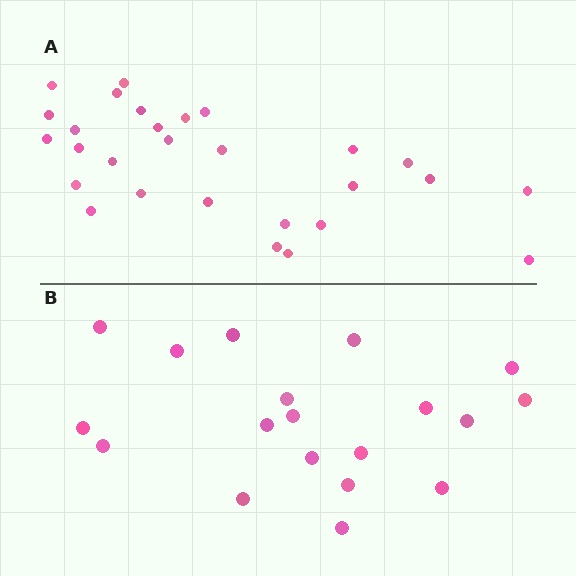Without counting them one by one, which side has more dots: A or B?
Region A (the top region) has more dots.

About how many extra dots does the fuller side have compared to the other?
Region A has roughly 8 or so more dots than region B.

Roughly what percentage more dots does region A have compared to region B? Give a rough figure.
About 45% more.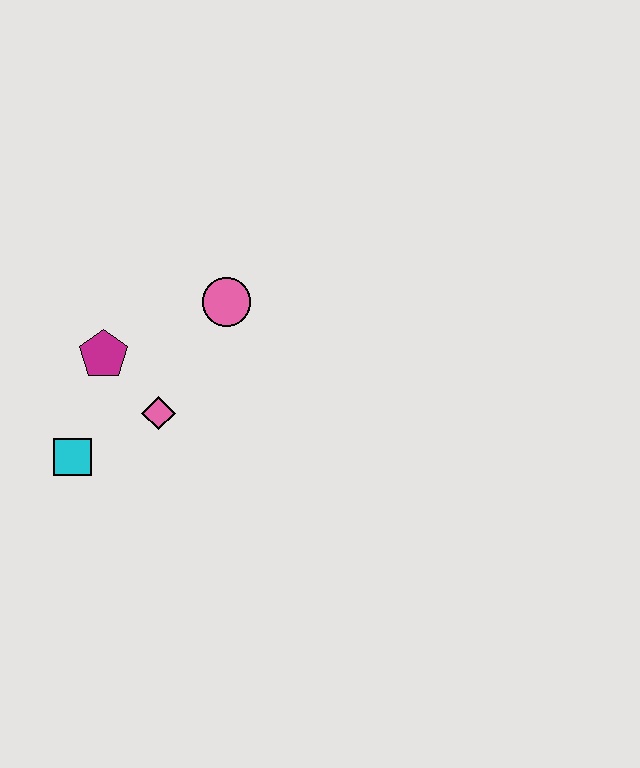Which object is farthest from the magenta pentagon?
The pink circle is farthest from the magenta pentagon.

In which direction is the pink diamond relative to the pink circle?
The pink diamond is below the pink circle.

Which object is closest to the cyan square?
The pink diamond is closest to the cyan square.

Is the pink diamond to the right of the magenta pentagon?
Yes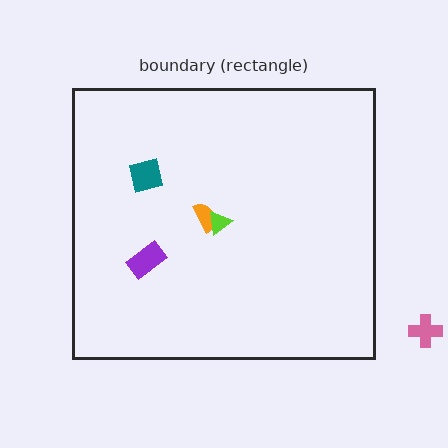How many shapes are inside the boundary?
4 inside, 1 outside.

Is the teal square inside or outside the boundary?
Inside.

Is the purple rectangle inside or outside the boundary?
Inside.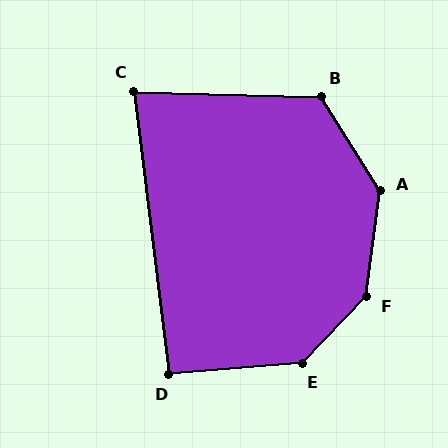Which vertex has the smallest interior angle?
C, at approximately 81 degrees.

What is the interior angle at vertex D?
Approximately 93 degrees (approximately right).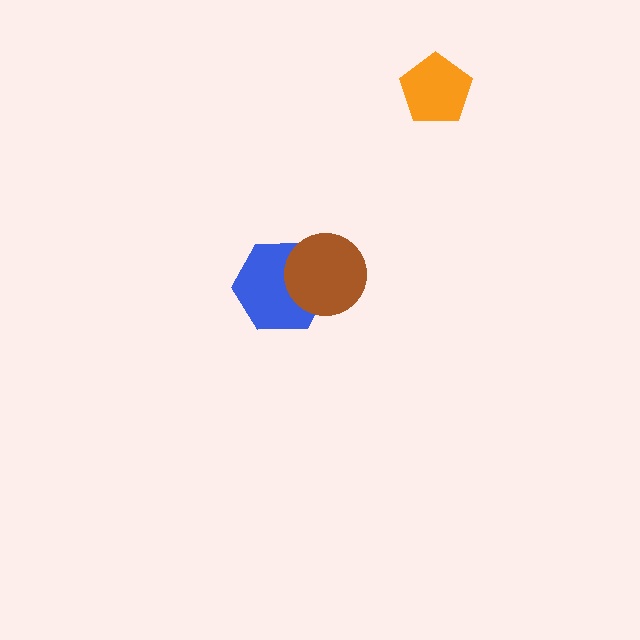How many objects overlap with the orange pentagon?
0 objects overlap with the orange pentagon.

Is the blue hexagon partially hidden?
Yes, it is partially covered by another shape.